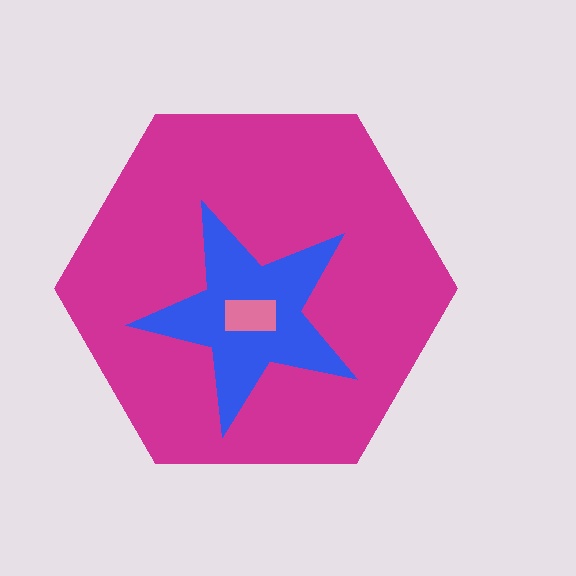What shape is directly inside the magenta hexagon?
The blue star.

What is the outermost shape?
The magenta hexagon.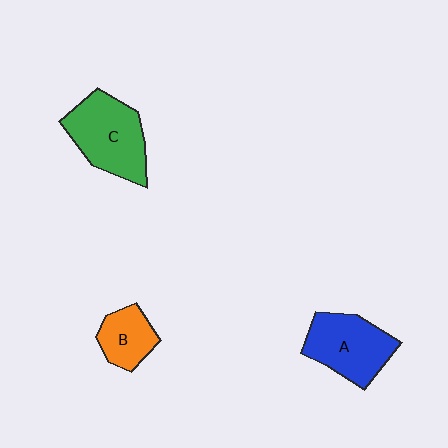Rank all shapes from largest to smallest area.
From largest to smallest: C (green), A (blue), B (orange).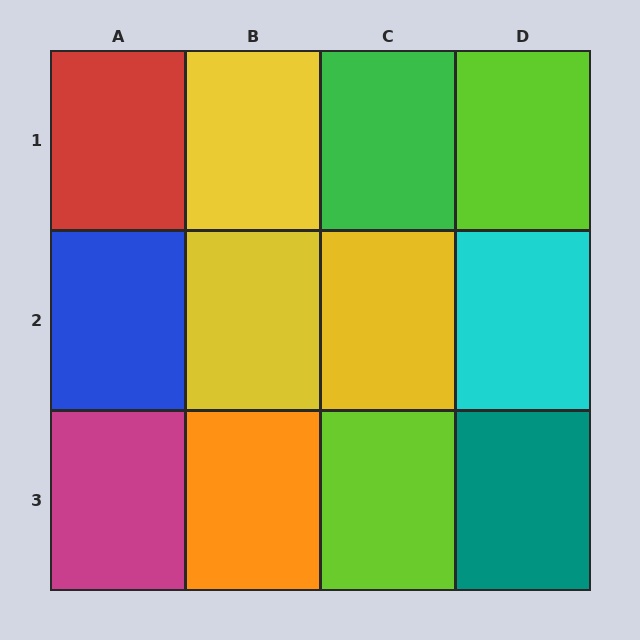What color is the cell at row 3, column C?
Lime.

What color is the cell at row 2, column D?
Cyan.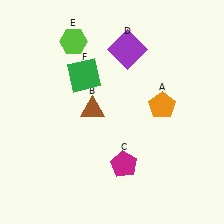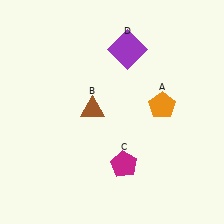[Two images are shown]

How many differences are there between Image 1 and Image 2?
There are 2 differences between the two images.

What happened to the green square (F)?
The green square (F) was removed in Image 2. It was in the top-left area of Image 1.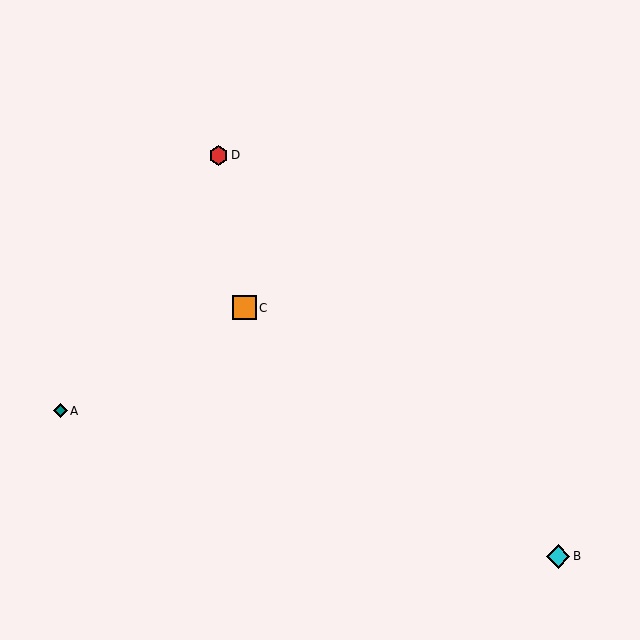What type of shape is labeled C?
Shape C is an orange square.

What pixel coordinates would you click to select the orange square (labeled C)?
Click at (245, 308) to select the orange square C.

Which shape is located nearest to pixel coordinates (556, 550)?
The cyan diamond (labeled B) at (558, 556) is nearest to that location.